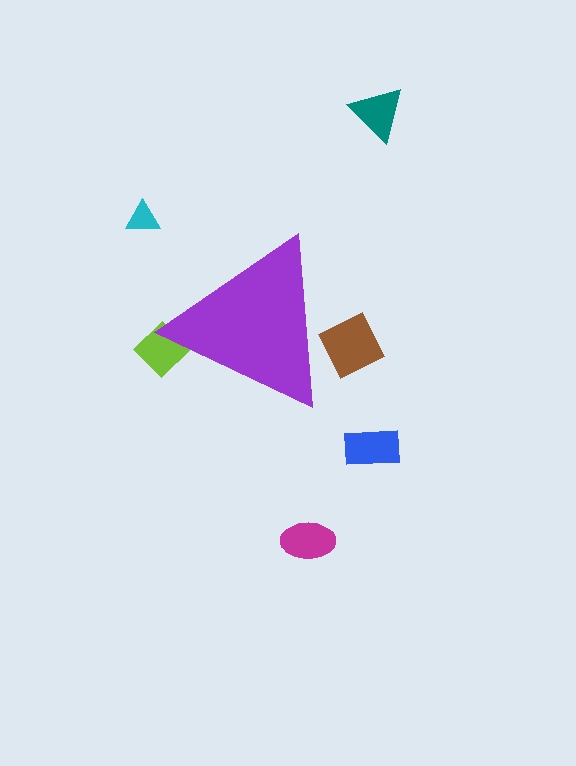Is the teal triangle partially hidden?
No, the teal triangle is fully visible.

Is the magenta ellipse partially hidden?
No, the magenta ellipse is fully visible.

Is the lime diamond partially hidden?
Yes, the lime diamond is partially hidden behind the purple triangle.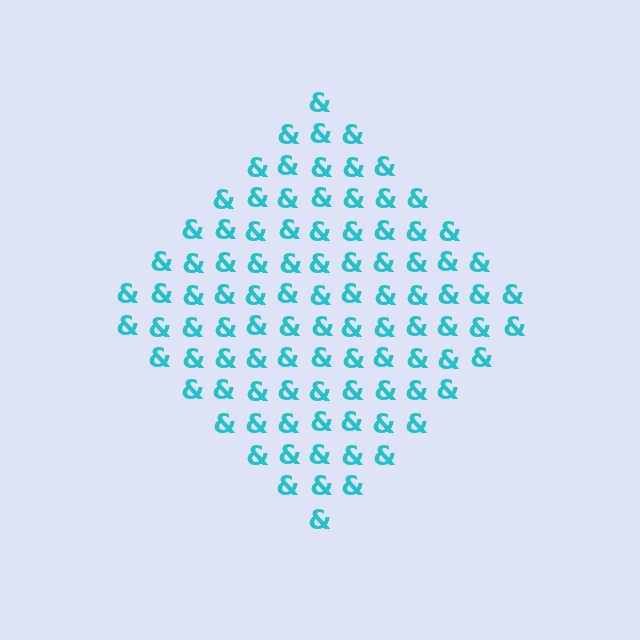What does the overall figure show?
The overall figure shows a diamond.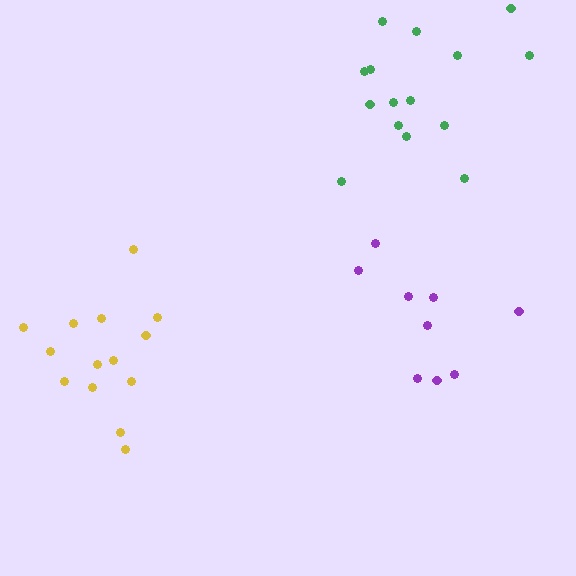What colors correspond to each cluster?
The clusters are colored: purple, green, yellow.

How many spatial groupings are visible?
There are 3 spatial groupings.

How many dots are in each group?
Group 1: 9 dots, Group 2: 15 dots, Group 3: 14 dots (38 total).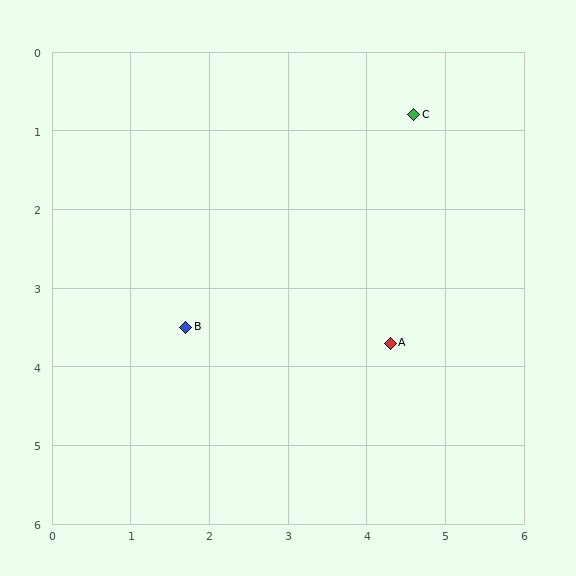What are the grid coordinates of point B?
Point B is at approximately (1.7, 3.5).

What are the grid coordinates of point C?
Point C is at approximately (4.6, 0.8).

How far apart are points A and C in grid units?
Points A and C are about 2.9 grid units apart.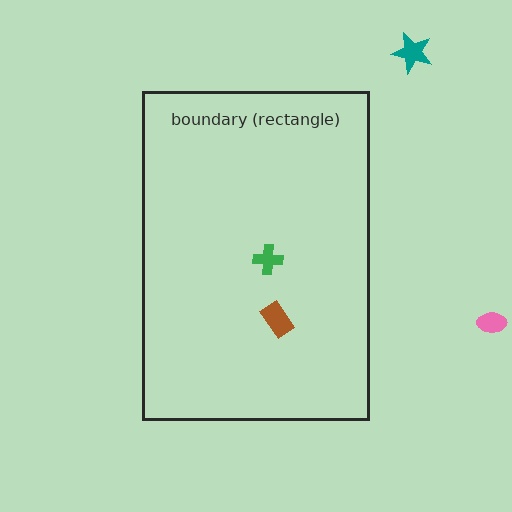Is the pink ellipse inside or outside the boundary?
Outside.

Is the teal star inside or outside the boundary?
Outside.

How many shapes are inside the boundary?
2 inside, 2 outside.